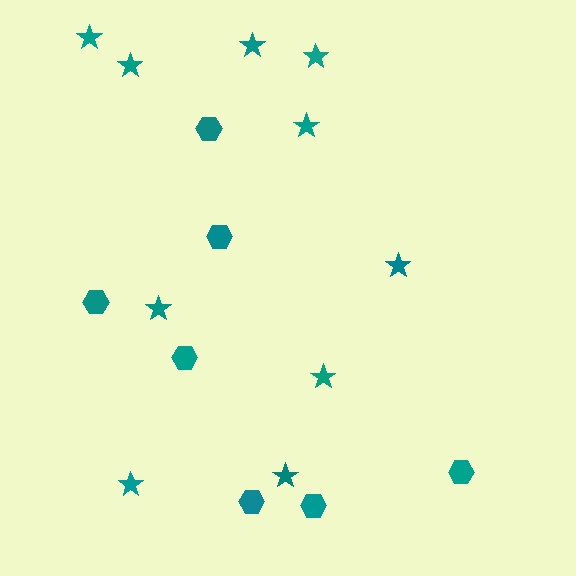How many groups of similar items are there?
There are 2 groups: one group of stars (10) and one group of hexagons (7).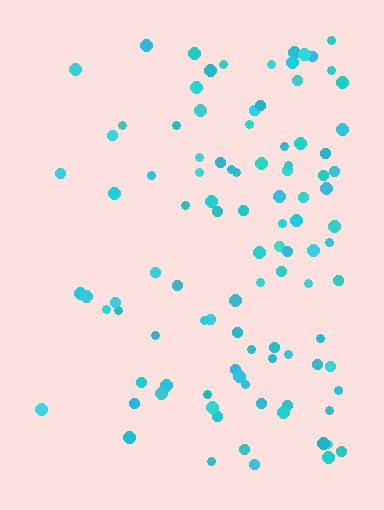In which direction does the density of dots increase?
From left to right, with the right side densest.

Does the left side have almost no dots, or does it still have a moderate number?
Still a moderate number, just noticeably fewer than the right.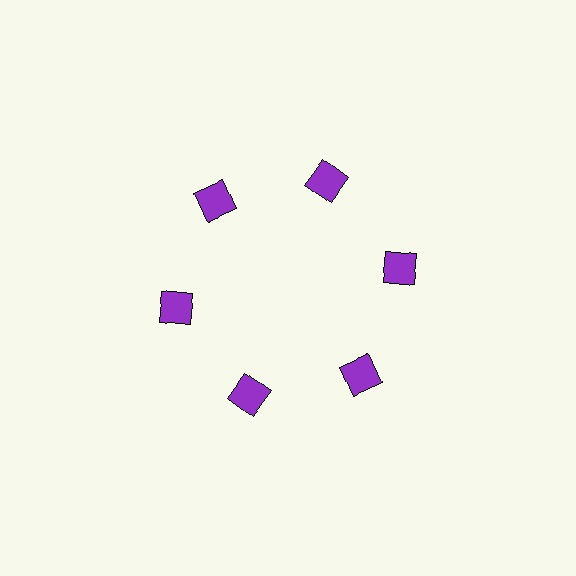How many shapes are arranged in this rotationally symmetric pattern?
There are 6 shapes, arranged in 6 groups of 1.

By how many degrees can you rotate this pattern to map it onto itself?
The pattern maps onto itself every 60 degrees of rotation.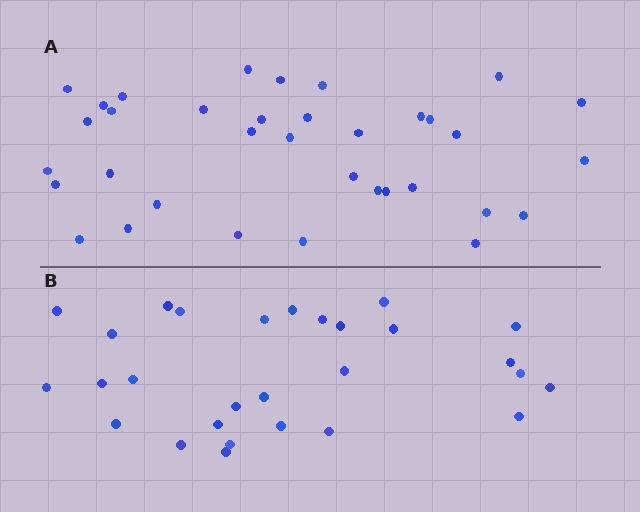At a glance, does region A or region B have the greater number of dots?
Region A (the top region) has more dots.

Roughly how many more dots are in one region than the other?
Region A has roughly 8 or so more dots than region B.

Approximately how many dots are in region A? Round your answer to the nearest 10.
About 40 dots. (The exact count is 35, which rounds to 40.)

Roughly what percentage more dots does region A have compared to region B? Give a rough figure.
About 25% more.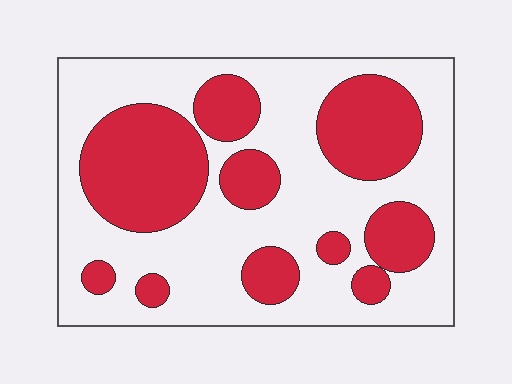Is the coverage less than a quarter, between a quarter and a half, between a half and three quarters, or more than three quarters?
Between a quarter and a half.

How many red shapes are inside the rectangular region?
10.